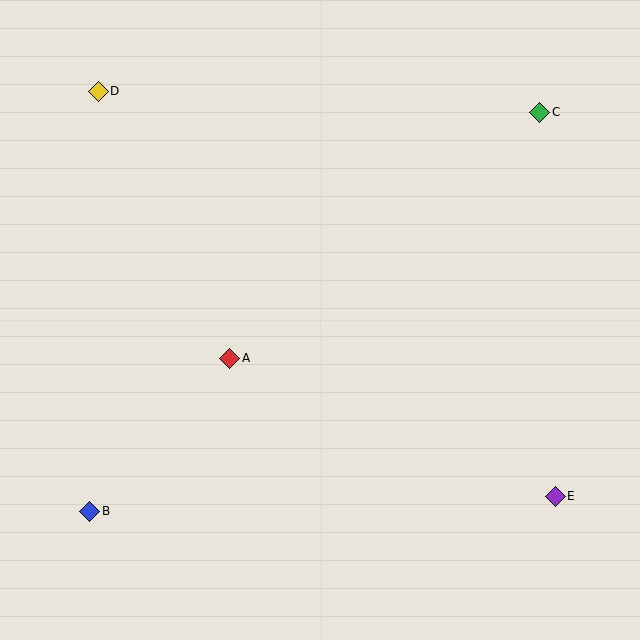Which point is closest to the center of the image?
Point A at (230, 358) is closest to the center.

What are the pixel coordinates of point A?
Point A is at (230, 358).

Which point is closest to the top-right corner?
Point C is closest to the top-right corner.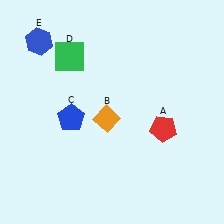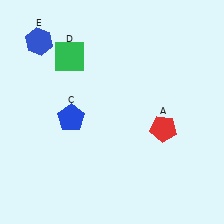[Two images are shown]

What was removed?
The orange diamond (B) was removed in Image 2.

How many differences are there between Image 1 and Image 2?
There is 1 difference between the two images.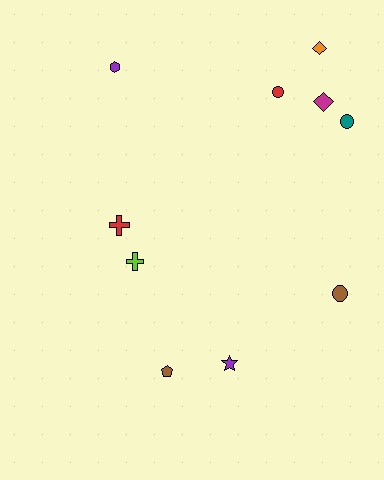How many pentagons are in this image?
There is 1 pentagon.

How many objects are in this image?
There are 10 objects.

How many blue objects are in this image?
There are no blue objects.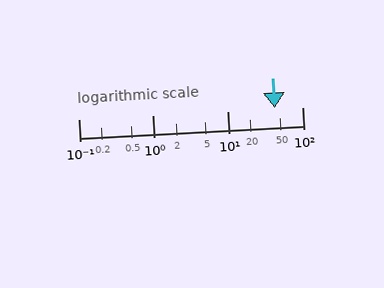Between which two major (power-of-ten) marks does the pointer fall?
The pointer is between 10 and 100.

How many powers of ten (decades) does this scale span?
The scale spans 3 decades, from 0.1 to 100.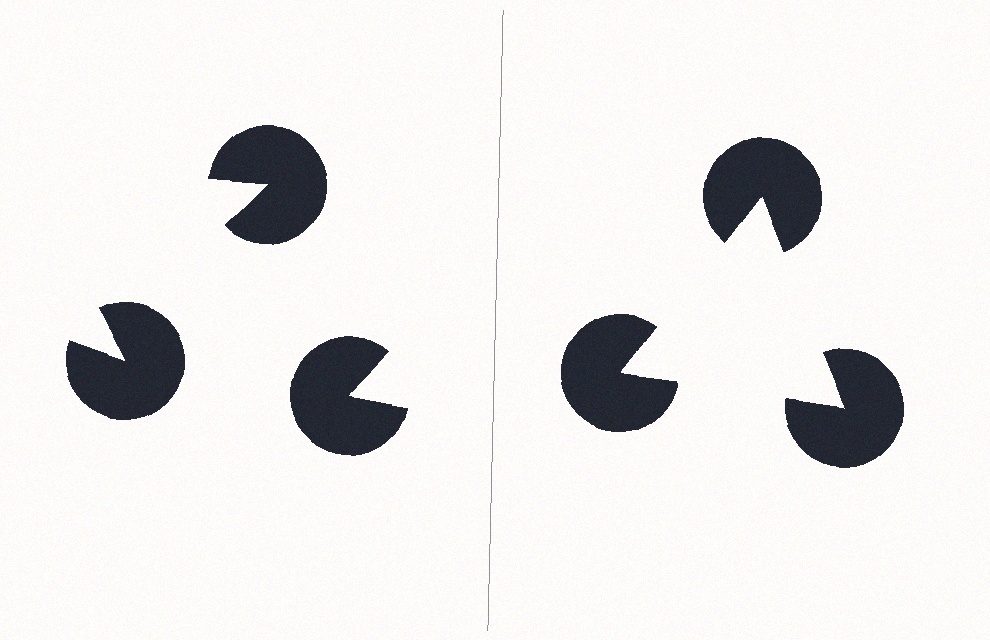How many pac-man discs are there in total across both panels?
6 — 3 on each side.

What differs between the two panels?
The pac-man discs are positioned identically on both sides; only the wedge orientations differ. On the right they align to a triangle; on the left they are misaligned.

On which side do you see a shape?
An illusory triangle appears on the right side. On the left side the wedge cuts are rotated, so no coherent shape forms.